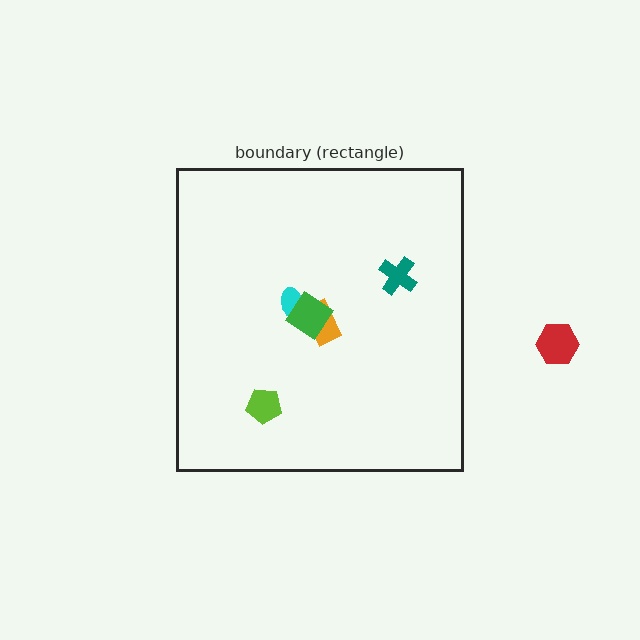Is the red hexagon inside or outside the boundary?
Outside.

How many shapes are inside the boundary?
5 inside, 1 outside.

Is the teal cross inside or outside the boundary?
Inside.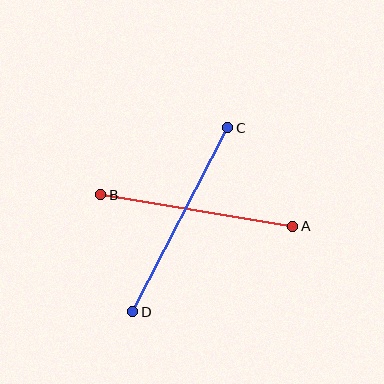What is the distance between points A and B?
The distance is approximately 194 pixels.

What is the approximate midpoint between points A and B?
The midpoint is at approximately (197, 210) pixels.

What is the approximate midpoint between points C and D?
The midpoint is at approximately (180, 220) pixels.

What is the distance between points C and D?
The distance is approximately 207 pixels.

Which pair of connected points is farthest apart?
Points C and D are farthest apart.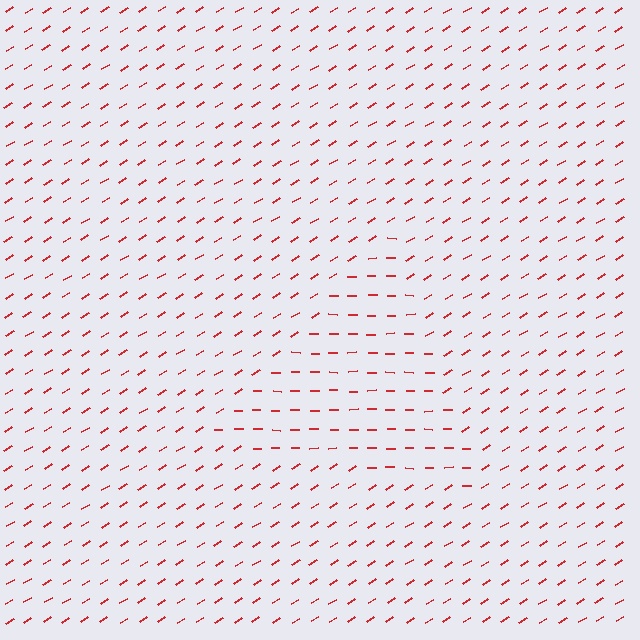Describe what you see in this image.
The image is filled with small red line segments. A triangle region in the image has lines oriented differently from the surrounding lines, creating a visible texture boundary.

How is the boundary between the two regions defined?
The boundary is defined purely by a change in line orientation (approximately 33 degrees difference). All lines are the same color and thickness.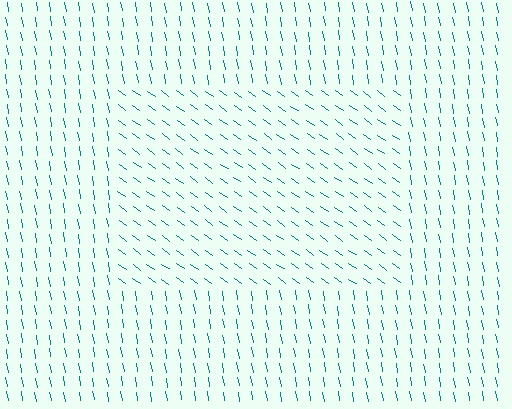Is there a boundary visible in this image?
Yes, there is a texture boundary formed by a change in line orientation.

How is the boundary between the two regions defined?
The boundary is defined purely by a change in line orientation (approximately 45 degrees difference). All lines are the same color and thickness.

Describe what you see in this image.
The image is filled with small teal line segments. A rectangle region in the image has lines oriented differently from the surrounding lines, creating a visible texture boundary.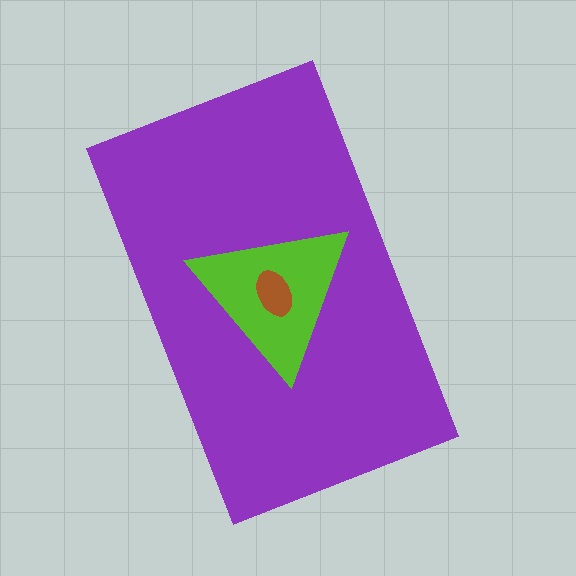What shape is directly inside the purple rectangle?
The lime triangle.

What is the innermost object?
The brown ellipse.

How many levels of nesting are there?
3.